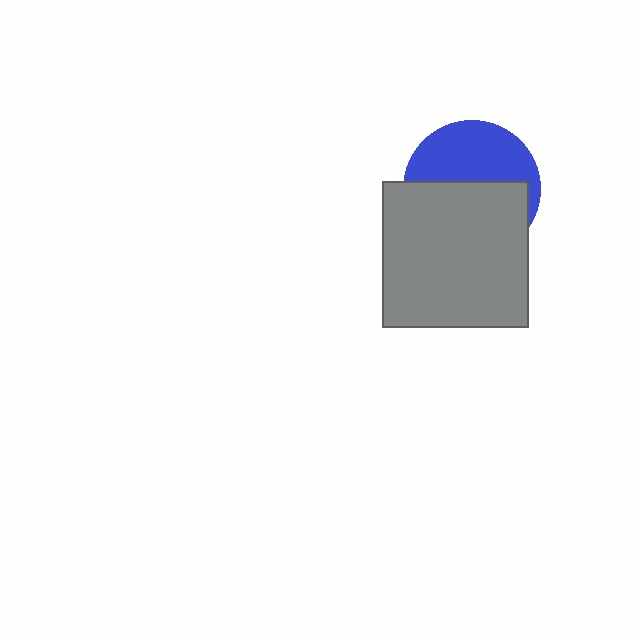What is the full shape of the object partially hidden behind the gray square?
The partially hidden object is a blue circle.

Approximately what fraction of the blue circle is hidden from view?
Roughly 54% of the blue circle is hidden behind the gray square.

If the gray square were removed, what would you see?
You would see the complete blue circle.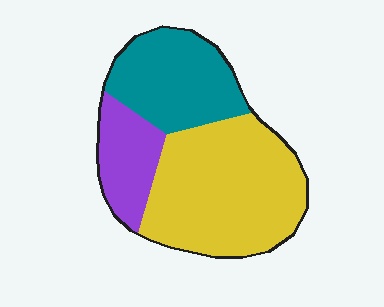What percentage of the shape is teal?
Teal takes up about one third (1/3) of the shape.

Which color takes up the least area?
Purple, at roughly 20%.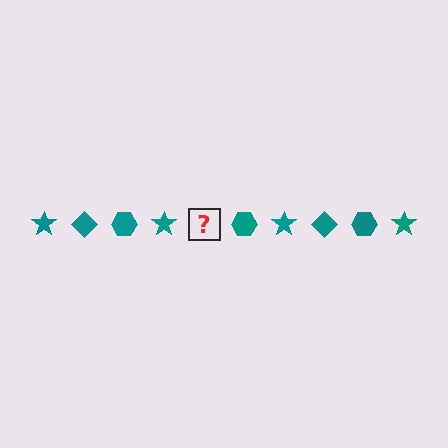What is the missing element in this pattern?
The missing element is a teal diamond.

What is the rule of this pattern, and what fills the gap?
The rule is that the pattern cycles through star, diamond, hexagon shapes in teal. The gap should be filled with a teal diamond.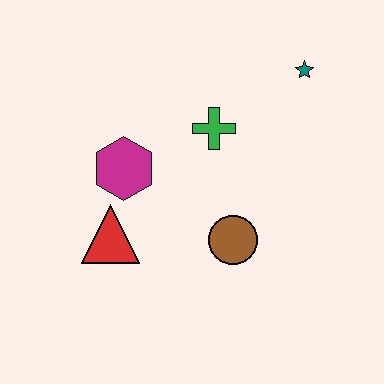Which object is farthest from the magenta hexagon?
The teal star is farthest from the magenta hexagon.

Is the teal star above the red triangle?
Yes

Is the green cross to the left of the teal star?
Yes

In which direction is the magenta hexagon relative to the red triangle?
The magenta hexagon is above the red triangle.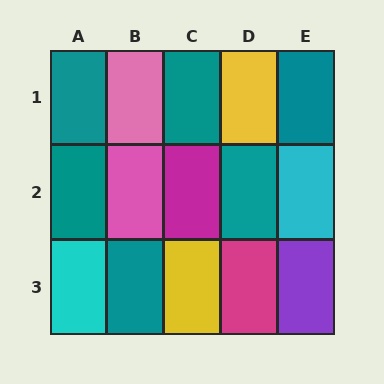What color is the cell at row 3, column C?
Yellow.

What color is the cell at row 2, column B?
Pink.